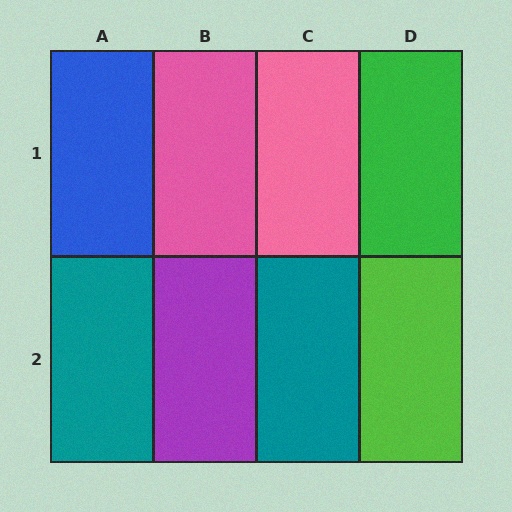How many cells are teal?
2 cells are teal.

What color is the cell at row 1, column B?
Pink.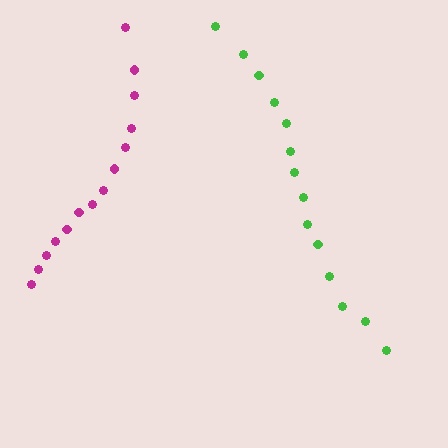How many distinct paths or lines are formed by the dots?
There are 2 distinct paths.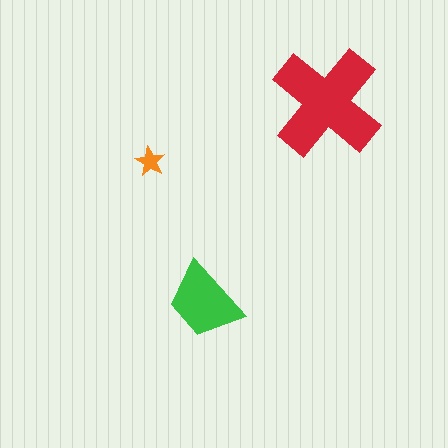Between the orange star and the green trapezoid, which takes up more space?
The green trapezoid.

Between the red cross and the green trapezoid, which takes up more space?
The red cross.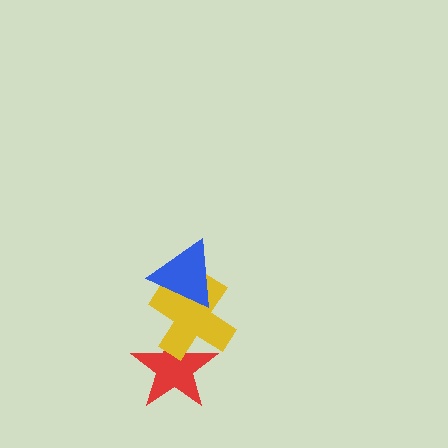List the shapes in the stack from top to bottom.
From top to bottom: the blue triangle, the yellow cross, the red star.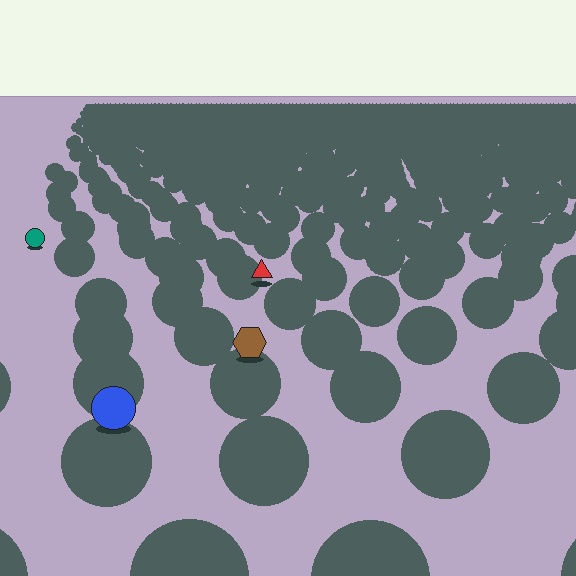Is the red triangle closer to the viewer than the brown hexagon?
No. The brown hexagon is closer — you can tell from the texture gradient: the ground texture is coarser near it.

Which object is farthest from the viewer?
The teal circle is farthest from the viewer. It appears smaller and the ground texture around it is denser.